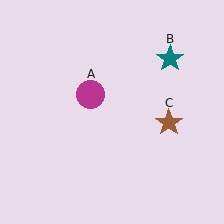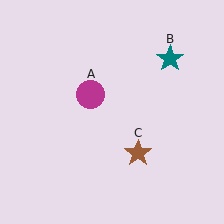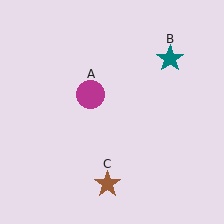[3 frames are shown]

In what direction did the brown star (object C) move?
The brown star (object C) moved down and to the left.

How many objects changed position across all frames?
1 object changed position: brown star (object C).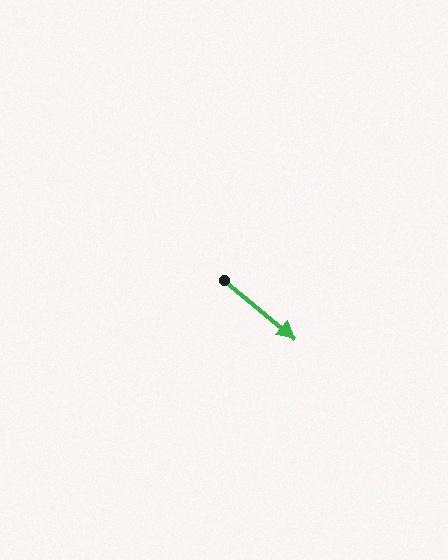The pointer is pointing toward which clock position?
Roughly 4 o'clock.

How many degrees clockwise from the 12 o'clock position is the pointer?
Approximately 130 degrees.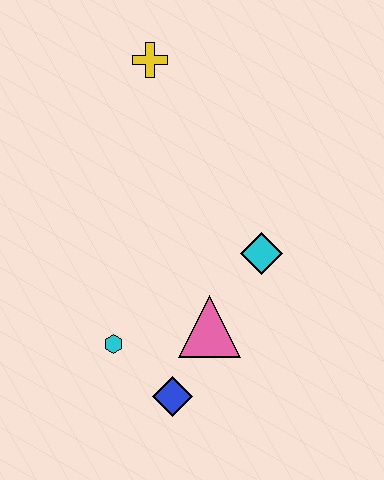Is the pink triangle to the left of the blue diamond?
No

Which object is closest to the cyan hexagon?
The blue diamond is closest to the cyan hexagon.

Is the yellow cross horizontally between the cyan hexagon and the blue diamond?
Yes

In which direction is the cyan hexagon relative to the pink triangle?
The cyan hexagon is to the left of the pink triangle.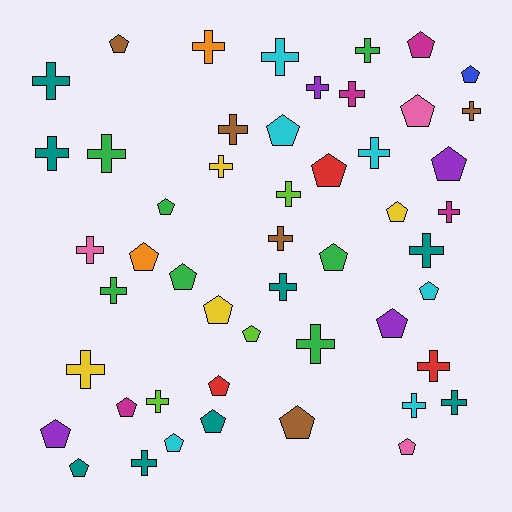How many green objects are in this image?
There are 7 green objects.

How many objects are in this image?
There are 50 objects.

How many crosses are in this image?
There are 26 crosses.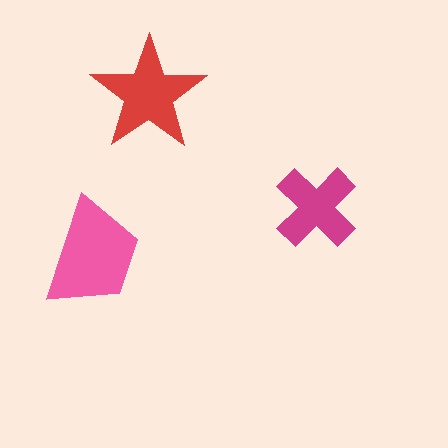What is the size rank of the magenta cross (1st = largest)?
3rd.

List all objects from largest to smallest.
The pink trapezoid, the red star, the magenta cross.